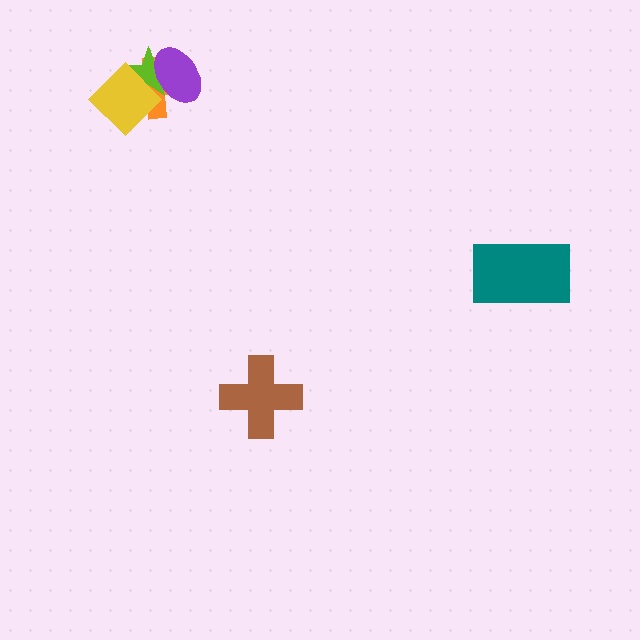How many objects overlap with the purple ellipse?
3 objects overlap with the purple ellipse.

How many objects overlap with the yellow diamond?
3 objects overlap with the yellow diamond.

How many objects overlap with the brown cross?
0 objects overlap with the brown cross.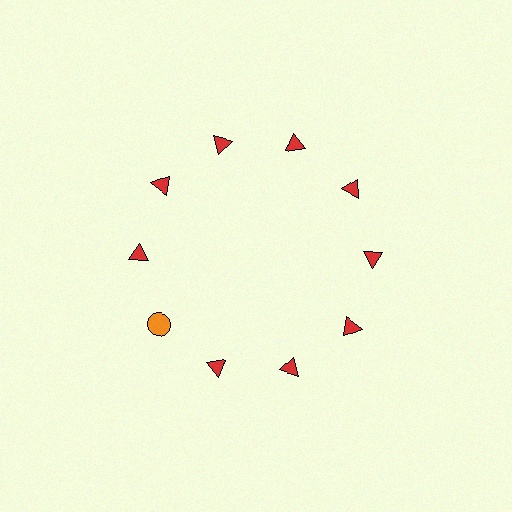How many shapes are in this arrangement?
There are 10 shapes arranged in a ring pattern.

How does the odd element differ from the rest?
It differs in both color (orange instead of red) and shape (circle instead of triangle).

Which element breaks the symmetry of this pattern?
The orange circle at roughly the 8 o'clock position breaks the symmetry. All other shapes are red triangles.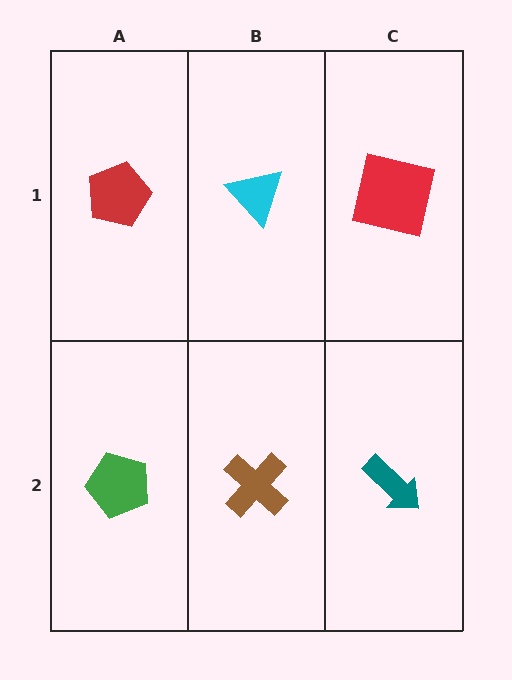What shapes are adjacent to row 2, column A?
A red pentagon (row 1, column A), a brown cross (row 2, column B).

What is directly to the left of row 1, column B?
A red pentagon.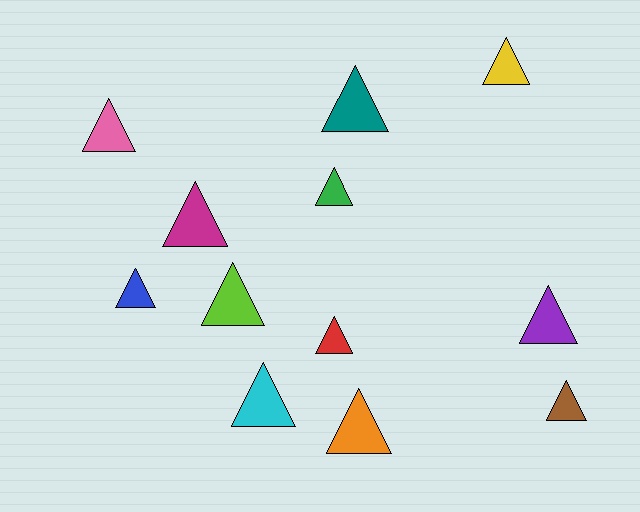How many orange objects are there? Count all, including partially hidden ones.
There is 1 orange object.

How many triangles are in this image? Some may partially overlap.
There are 12 triangles.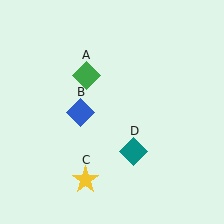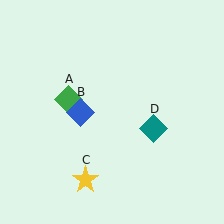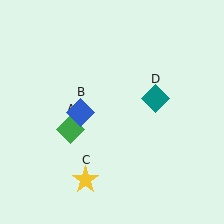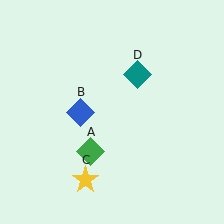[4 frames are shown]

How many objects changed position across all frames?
2 objects changed position: green diamond (object A), teal diamond (object D).